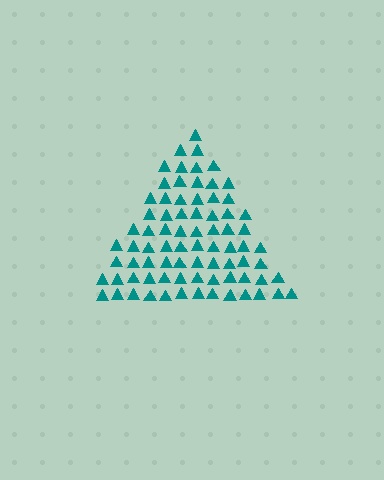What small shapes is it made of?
It is made of small triangles.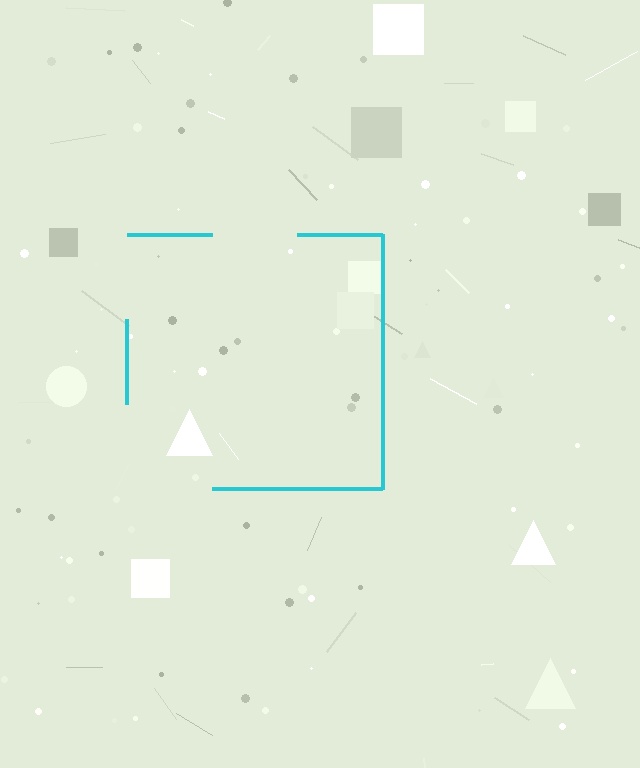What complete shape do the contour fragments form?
The contour fragments form a square.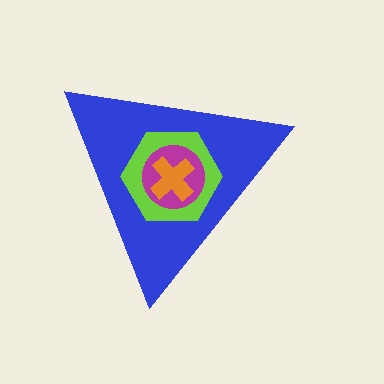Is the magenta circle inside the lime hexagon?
Yes.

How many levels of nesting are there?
4.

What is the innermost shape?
The orange cross.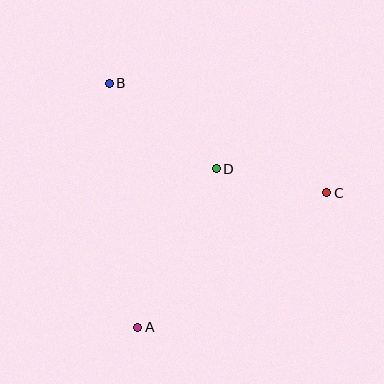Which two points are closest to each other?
Points C and D are closest to each other.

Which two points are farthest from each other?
Points A and B are farthest from each other.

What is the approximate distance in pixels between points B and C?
The distance between B and C is approximately 243 pixels.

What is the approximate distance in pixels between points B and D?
The distance between B and D is approximately 137 pixels.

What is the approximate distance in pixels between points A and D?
The distance between A and D is approximately 177 pixels.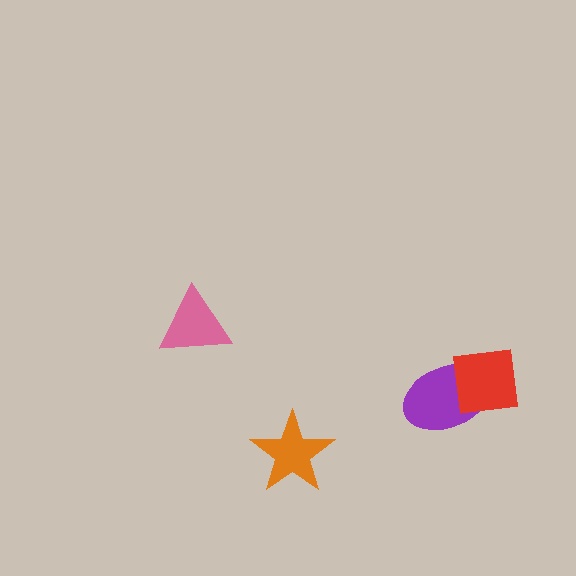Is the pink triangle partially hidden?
No, no other shape covers it.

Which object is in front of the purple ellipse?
The red square is in front of the purple ellipse.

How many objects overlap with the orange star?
0 objects overlap with the orange star.